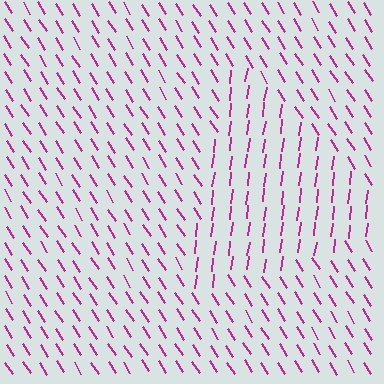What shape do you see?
I see a triangle.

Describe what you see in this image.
The image is filled with small magenta line segments. A triangle region in the image has lines oriented differently from the surrounding lines, creating a visible texture boundary.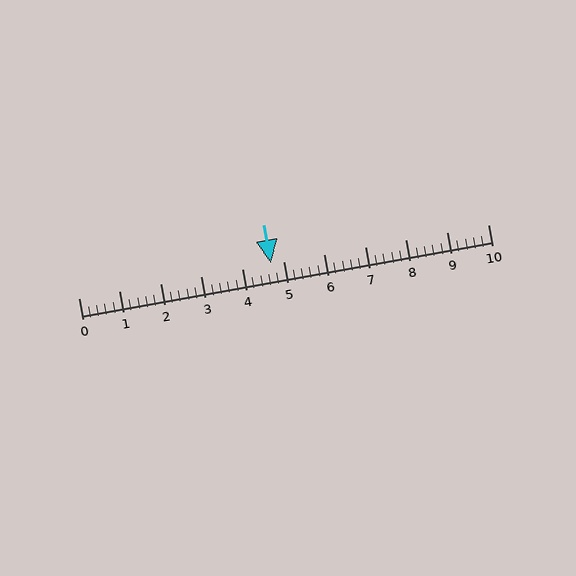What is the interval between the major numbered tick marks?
The major tick marks are spaced 1 units apart.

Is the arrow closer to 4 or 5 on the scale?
The arrow is closer to 5.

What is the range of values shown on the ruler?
The ruler shows values from 0 to 10.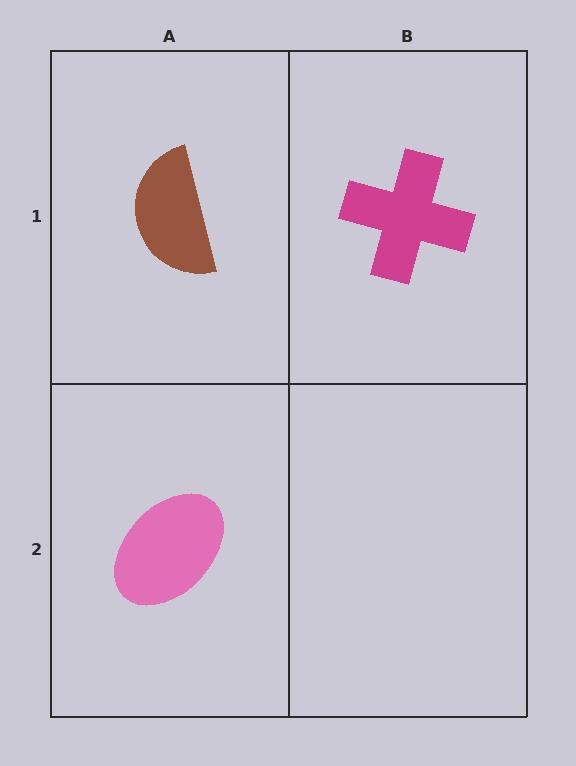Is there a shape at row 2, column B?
No, that cell is empty.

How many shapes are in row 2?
1 shape.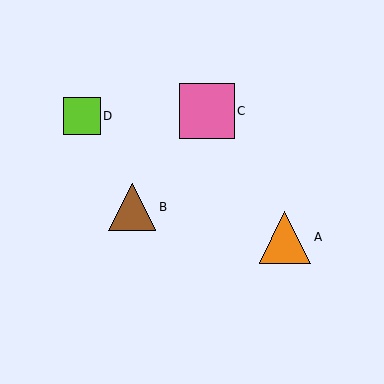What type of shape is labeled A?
Shape A is an orange triangle.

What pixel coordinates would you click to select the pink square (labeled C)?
Click at (207, 111) to select the pink square C.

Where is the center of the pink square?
The center of the pink square is at (207, 111).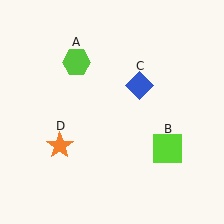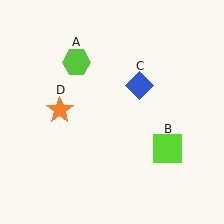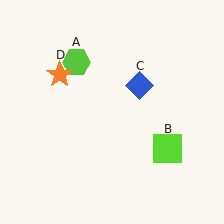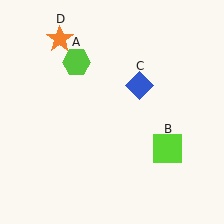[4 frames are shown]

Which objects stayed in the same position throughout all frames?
Lime hexagon (object A) and lime square (object B) and blue diamond (object C) remained stationary.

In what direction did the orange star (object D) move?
The orange star (object D) moved up.